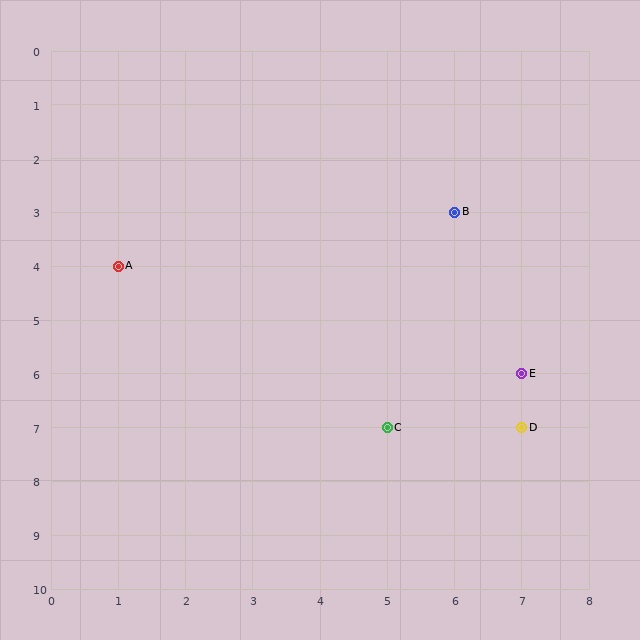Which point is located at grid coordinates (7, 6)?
Point E is at (7, 6).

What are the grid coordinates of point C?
Point C is at grid coordinates (5, 7).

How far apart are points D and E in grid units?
Points D and E are 1 row apart.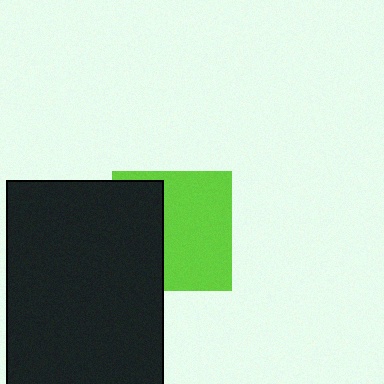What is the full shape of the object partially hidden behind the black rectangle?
The partially hidden object is a lime square.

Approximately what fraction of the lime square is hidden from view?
Roughly 40% of the lime square is hidden behind the black rectangle.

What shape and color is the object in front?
The object in front is a black rectangle.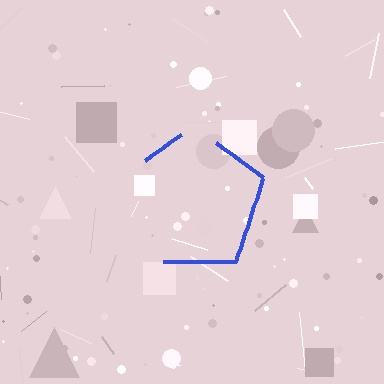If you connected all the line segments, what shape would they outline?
They would outline a pentagon.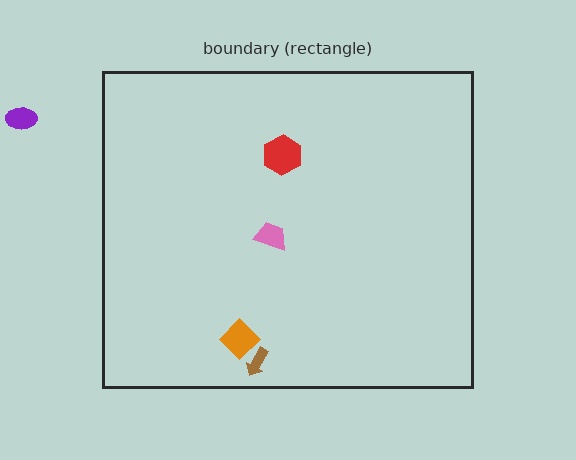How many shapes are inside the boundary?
4 inside, 1 outside.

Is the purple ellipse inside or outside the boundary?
Outside.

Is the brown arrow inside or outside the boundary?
Inside.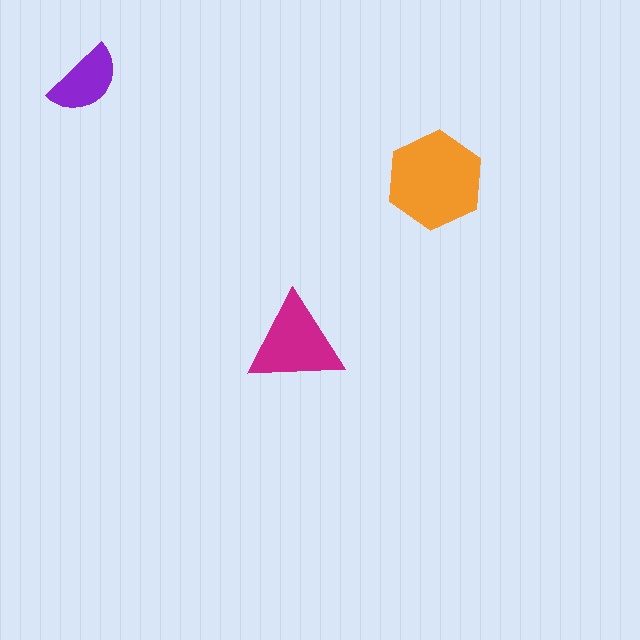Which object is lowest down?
The magenta triangle is bottommost.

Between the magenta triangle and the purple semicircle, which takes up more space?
The magenta triangle.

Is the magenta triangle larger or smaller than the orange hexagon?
Smaller.